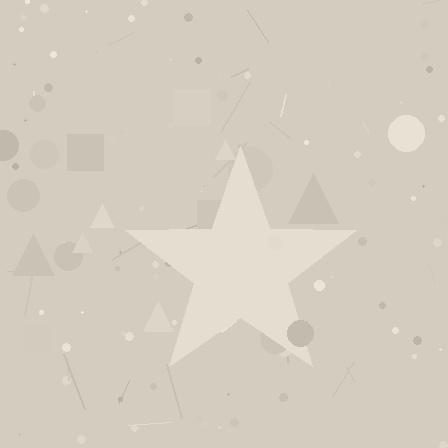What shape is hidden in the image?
A star is hidden in the image.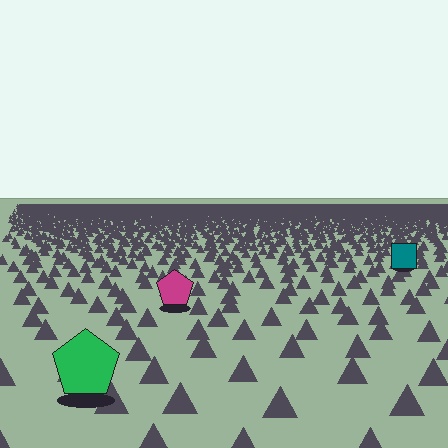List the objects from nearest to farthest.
From nearest to farthest: the green pentagon, the magenta pentagon, the teal square.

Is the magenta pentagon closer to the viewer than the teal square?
Yes. The magenta pentagon is closer — you can tell from the texture gradient: the ground texture is coarser near it.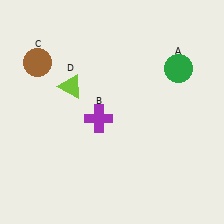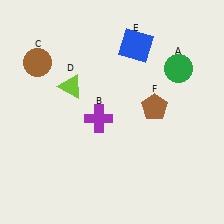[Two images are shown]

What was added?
A blue square (E), a brown pentagon (F) were added in Image 2.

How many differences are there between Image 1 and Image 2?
There are 2 differences between the two images.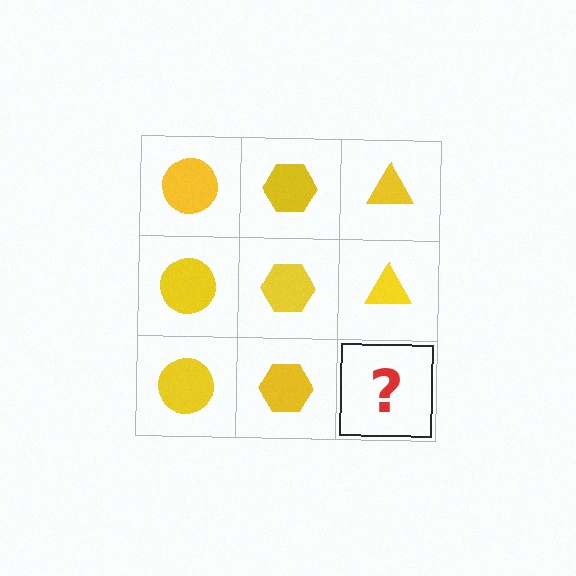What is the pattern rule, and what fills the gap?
The rule is that each column has a consistent shape. The gap should be filled with a yellow triangle.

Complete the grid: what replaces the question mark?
The question mark should be replaced with a yellow triangle.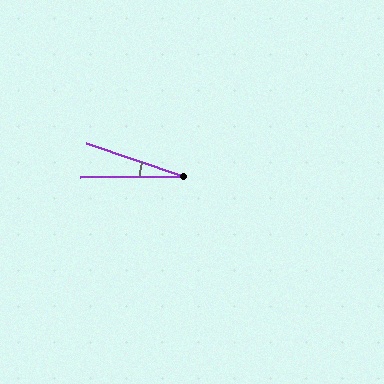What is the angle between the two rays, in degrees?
Approximately 19 degrees.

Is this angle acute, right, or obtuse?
It is acute.